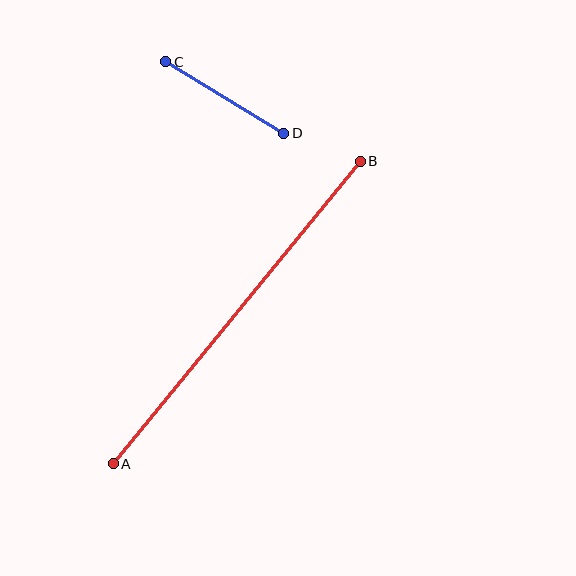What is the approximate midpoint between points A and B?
The midpoint is at approximately (237, 312) pixels.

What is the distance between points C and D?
The distance is approximately 138 pixels.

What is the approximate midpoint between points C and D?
The midpoint is at approximately (225, 97) pixels.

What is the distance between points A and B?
The distance is approximately 391 pixels.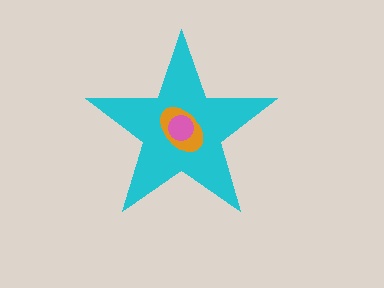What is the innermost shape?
The pink circle.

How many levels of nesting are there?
3.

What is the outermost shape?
The cyan star.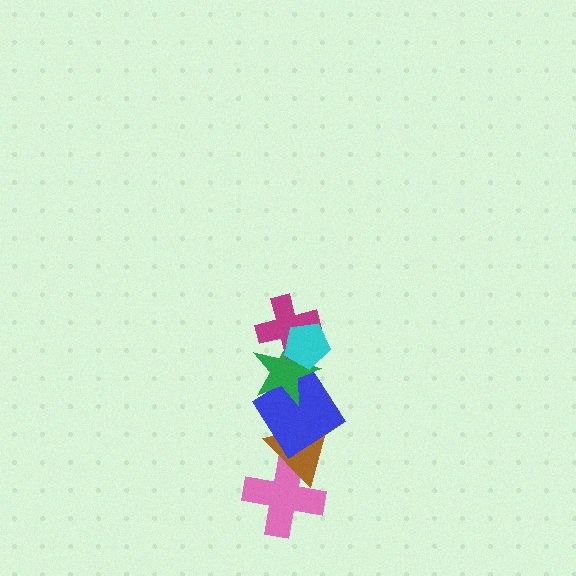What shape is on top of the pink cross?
The brown triangle is on top of the pink cross.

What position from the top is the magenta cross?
The magenta cross is 2nd from the top.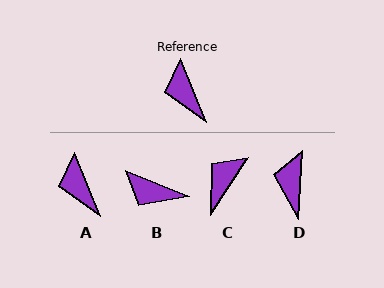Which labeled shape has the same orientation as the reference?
A.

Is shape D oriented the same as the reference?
No, it is off by about 25 degrees.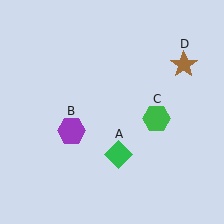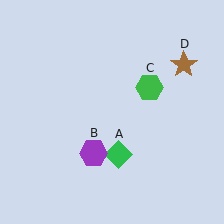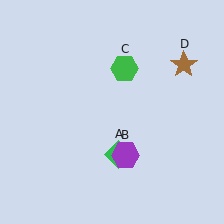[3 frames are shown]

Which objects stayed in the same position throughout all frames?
Green diamond (object A) and brown star (object D) remained stationary.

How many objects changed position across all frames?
2 objects changed position: purple hexagon (object B), green hexagon (object C).